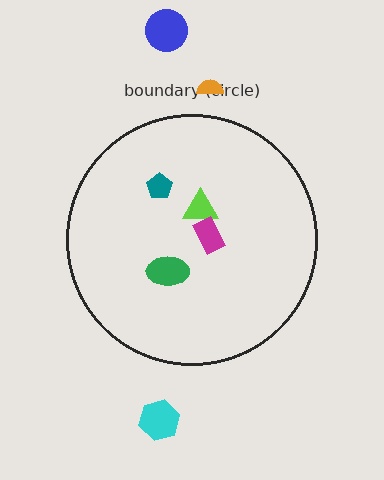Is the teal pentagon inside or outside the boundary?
Inside.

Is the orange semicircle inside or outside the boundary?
Outside.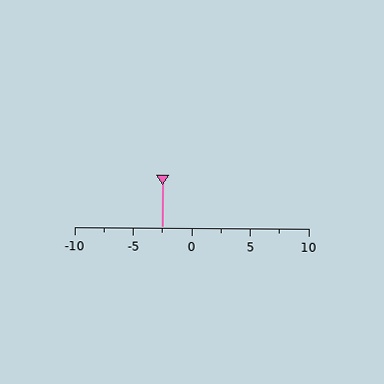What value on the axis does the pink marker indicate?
The marker indicates approximately -2.5.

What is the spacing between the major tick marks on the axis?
The major ticks are spaced 5 apart.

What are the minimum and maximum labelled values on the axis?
The axis runs from -10 to 10.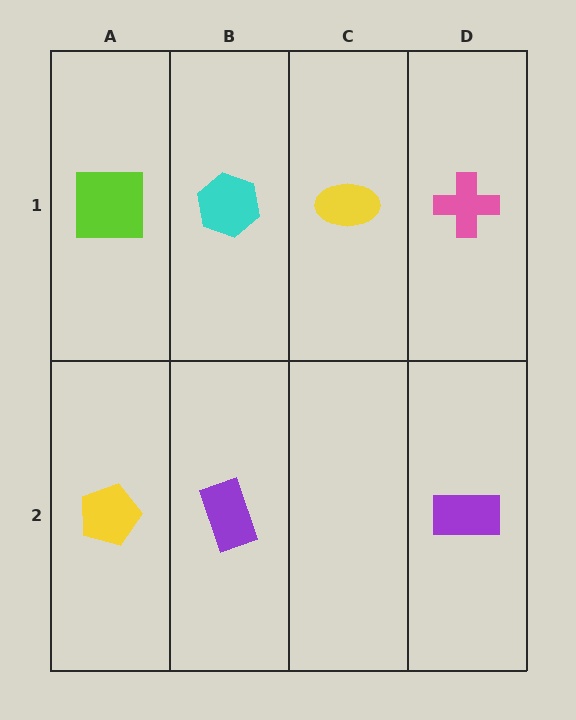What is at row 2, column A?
A yellow pentagon.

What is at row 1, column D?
A pink cross.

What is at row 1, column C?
A yellow ellipse.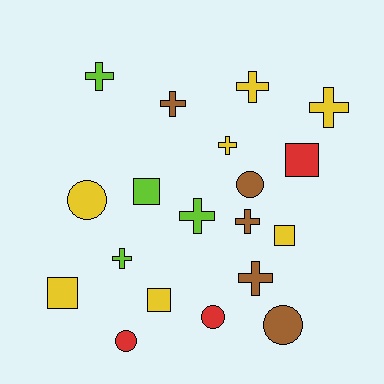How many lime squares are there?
There is 1 lime square.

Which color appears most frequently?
Yellow, with 7 objects.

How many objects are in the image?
There are 19 objects.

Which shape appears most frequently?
Cross, with 9 objects.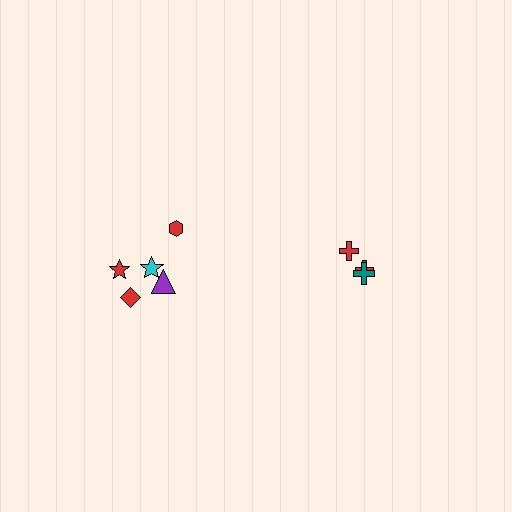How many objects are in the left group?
There are 5 objects.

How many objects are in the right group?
There are 3 objects.